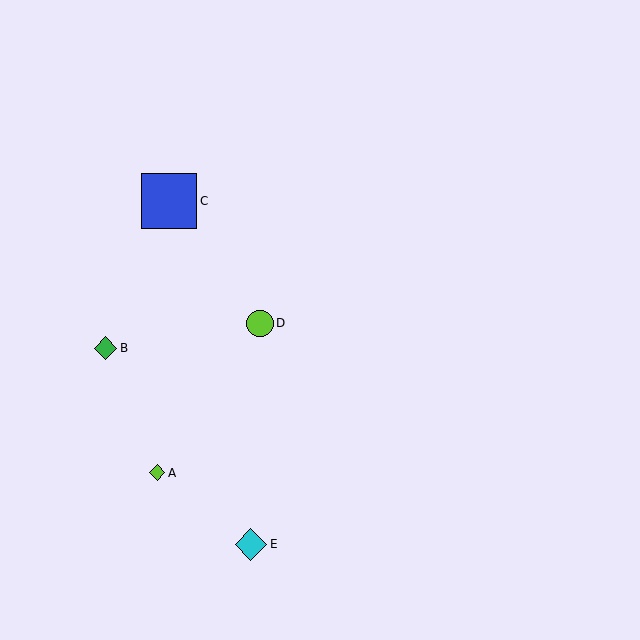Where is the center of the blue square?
The center of the blue square is at (169, 201).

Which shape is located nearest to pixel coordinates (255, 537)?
The cyan diamond (labeled E) at (251, 544) is nearest to that location.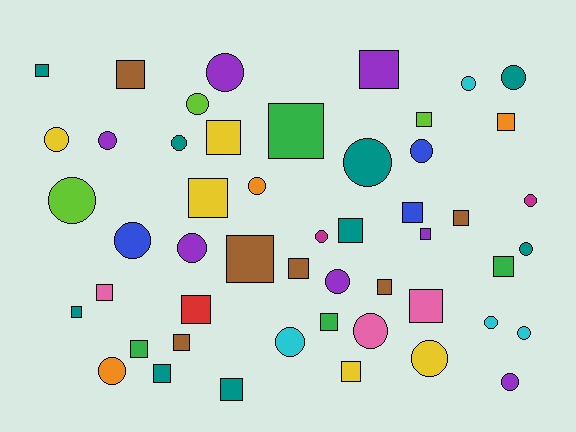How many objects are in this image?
There are 50 objects.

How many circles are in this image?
There are 24 circles.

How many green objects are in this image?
There are 4 green objects.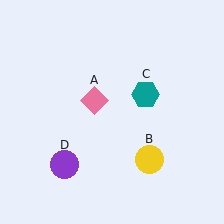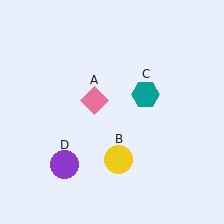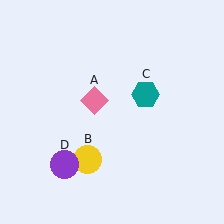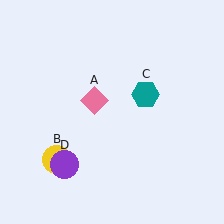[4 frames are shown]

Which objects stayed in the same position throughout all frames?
Pink diamond (object A) and teal hexagon (object C) and purple circle (object D) remained stationary.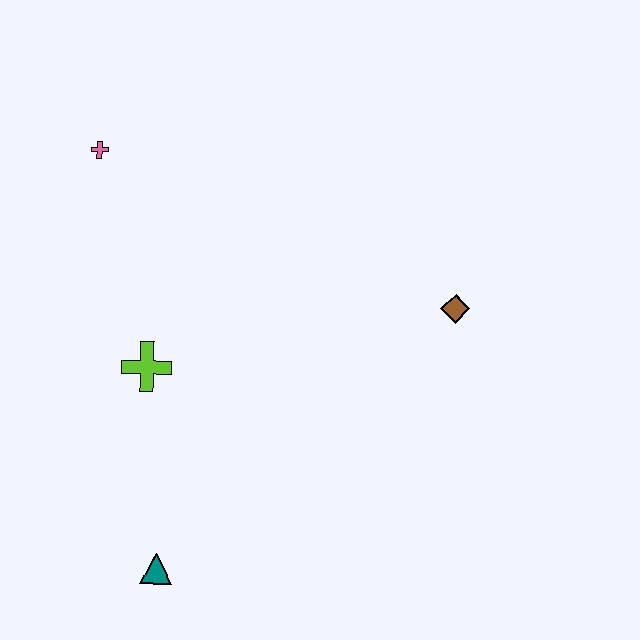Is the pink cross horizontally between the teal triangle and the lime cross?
No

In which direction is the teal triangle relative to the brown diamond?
The teal triangle is to the left of the brown diamond.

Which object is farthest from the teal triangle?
The pink cross is farthest from the teal triangle.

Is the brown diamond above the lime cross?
Yes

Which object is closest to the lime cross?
The teal triangle is closest to the lime cross.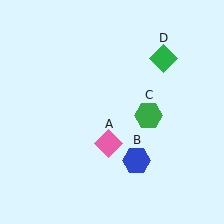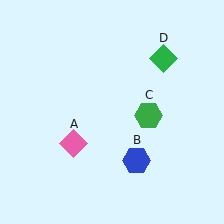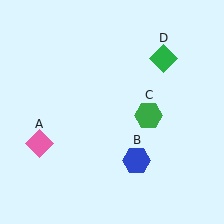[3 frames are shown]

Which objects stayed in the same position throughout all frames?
Blue hexagon (object B) and green hexagon (object C) and green diamond (object D) remained stationary.